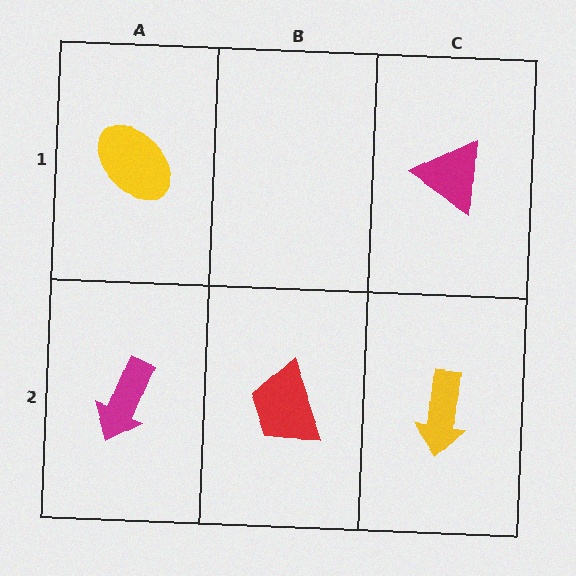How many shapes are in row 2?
3 shapes.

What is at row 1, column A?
A yellow ellipse.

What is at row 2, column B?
A red trapezoid.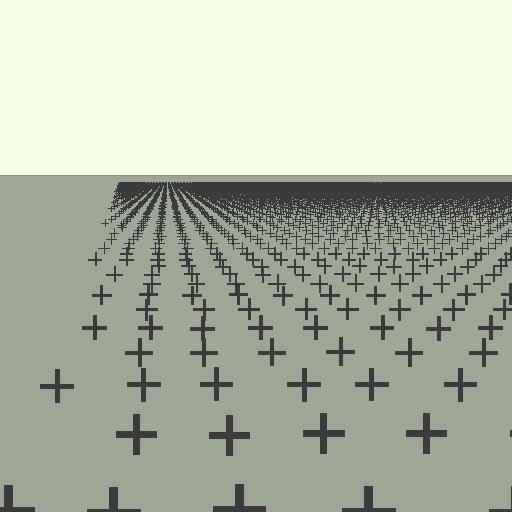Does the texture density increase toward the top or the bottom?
Density increases toward the top.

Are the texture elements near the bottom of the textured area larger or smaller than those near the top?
Larger. Near the bottom, elements are closer to the viewer and appear at a bigger on-screen size.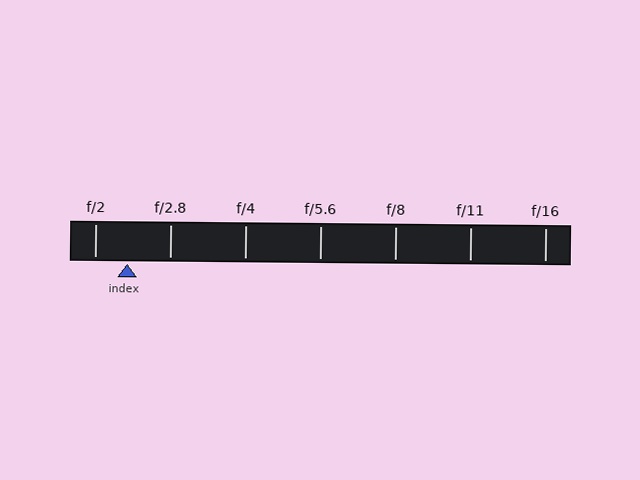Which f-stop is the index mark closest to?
The index mark is closest to f/2.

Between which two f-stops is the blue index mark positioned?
The index mark is between f/2 and f/2.8.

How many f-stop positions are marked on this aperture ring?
There are 7 f-stop positions marked.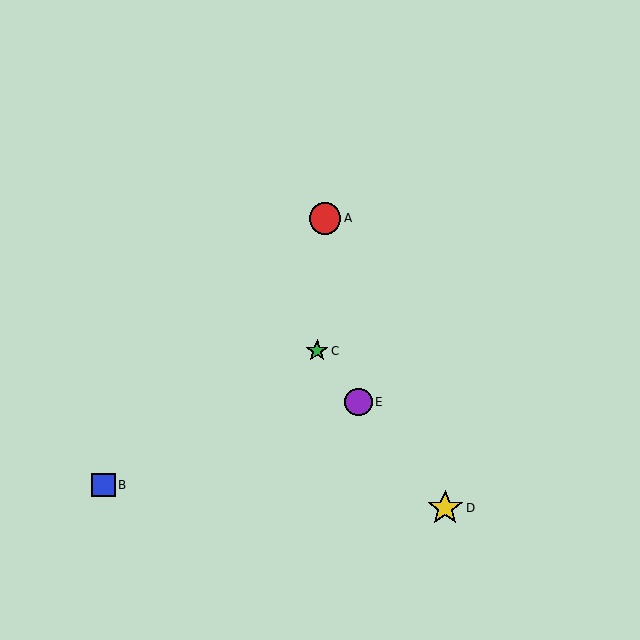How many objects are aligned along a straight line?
3 objects (C, D, E) are aligned along a straight line.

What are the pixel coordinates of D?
Object D is at (445, 508).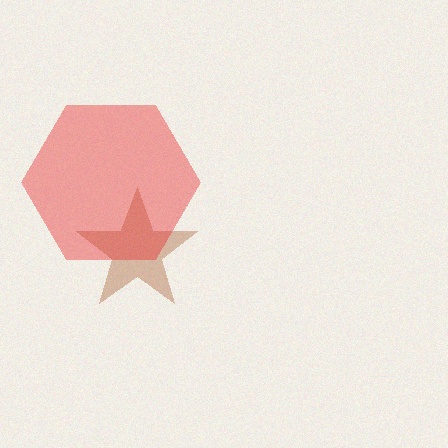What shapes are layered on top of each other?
The layered shapes are: a brown star, a red hexagon.